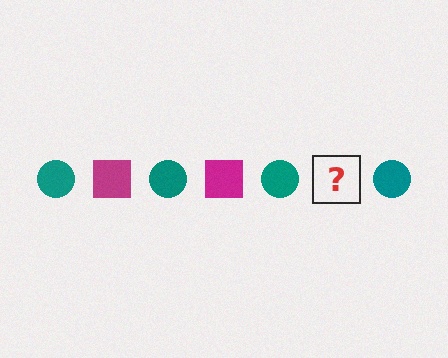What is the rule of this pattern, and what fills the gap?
The rule is that the pattern alternates between teal circle and magenta square. The gap should be filled with a magenta square.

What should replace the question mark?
The question mark should be replaced with a magenta square.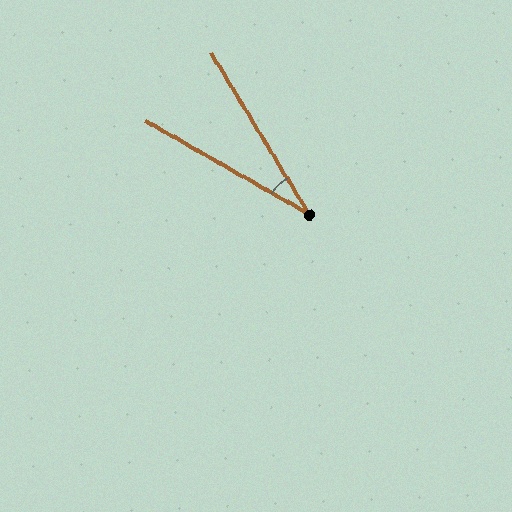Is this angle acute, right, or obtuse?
It is acute.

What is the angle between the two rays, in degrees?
Approximately 29 degrees.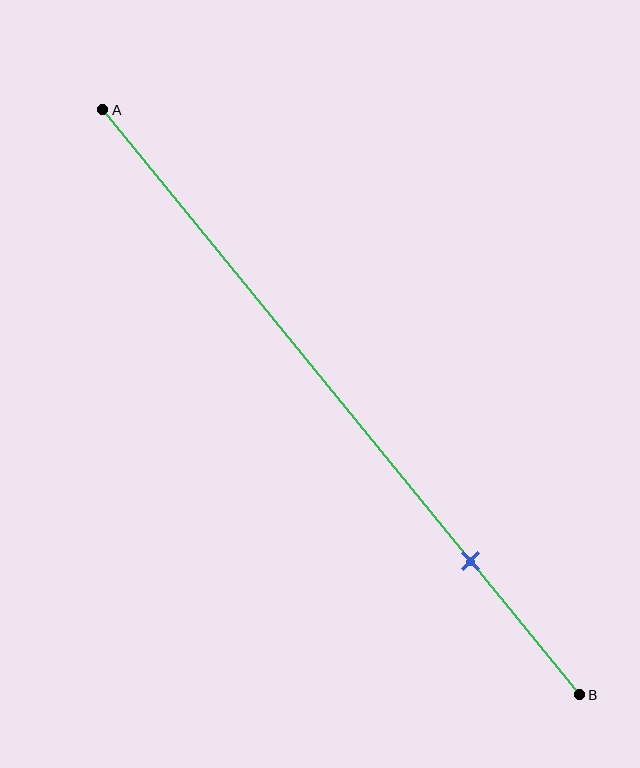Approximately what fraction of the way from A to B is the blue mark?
The blue mark is approximately 75% of the way from A to B.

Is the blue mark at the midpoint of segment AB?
No, the mark is at about 75% from A, not at the 50% midpoint.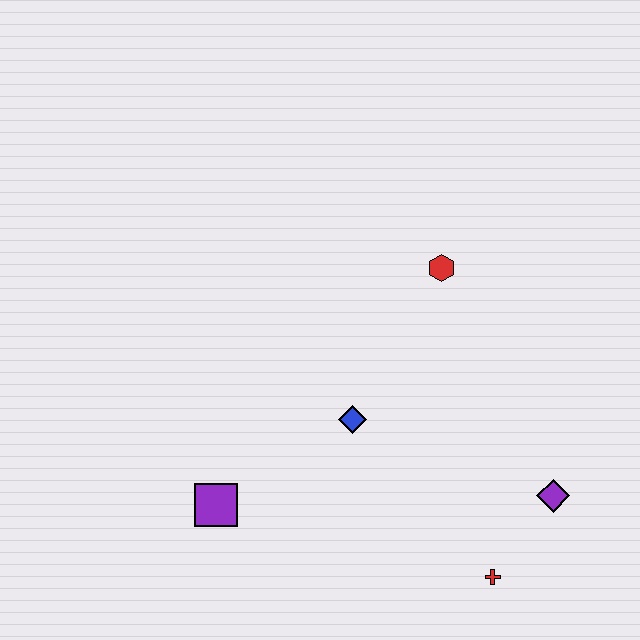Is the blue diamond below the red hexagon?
Yes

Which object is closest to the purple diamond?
The red cross is closest to the purple diamond.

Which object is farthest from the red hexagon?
The purple square is farthest from the red hexagon.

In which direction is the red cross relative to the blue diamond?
The red cross is below the blue diamond.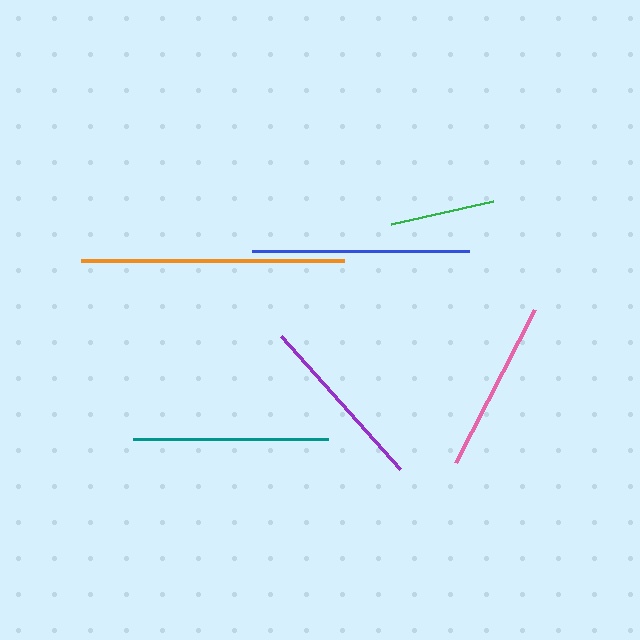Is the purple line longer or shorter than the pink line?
The purple line is longer than the pink line.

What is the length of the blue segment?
The blue segment is approximately 217 pixels long.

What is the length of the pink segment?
The pink segment is approximately 172 pixels long.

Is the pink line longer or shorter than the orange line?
The orange line is longer than the pink line.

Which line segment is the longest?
The orange line is the longest at approximately 264 pixels.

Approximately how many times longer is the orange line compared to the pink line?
The orange line is approximately 1.5 times the length of the pink line.